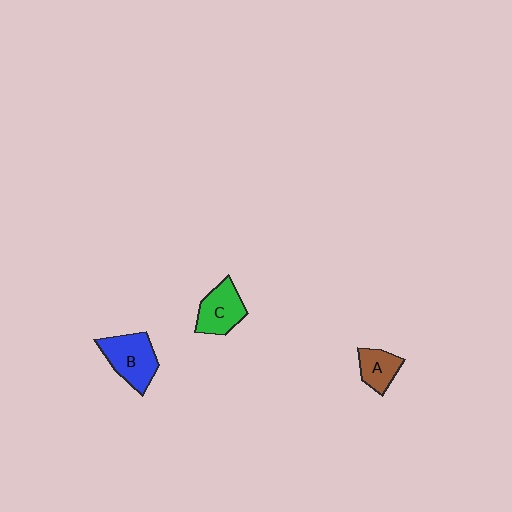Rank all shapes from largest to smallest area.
From largest to smallest: B (blue), C (green), A (brown).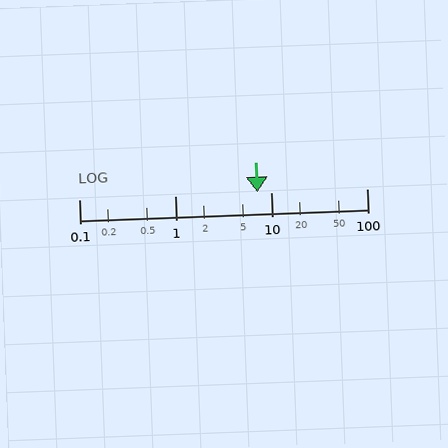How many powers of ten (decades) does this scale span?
The scale spans 3 decades, from 0.1 to 100.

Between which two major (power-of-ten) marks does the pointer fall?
The pointer is between 1 and 10.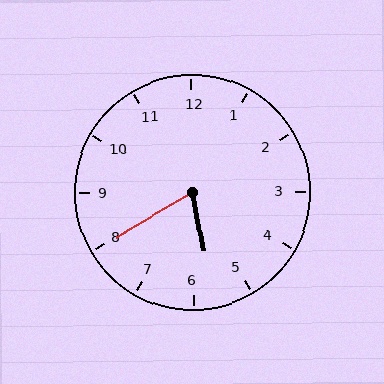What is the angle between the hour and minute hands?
Approximately 70 degrees.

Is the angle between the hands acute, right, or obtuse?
It is acute.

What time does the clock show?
5:40.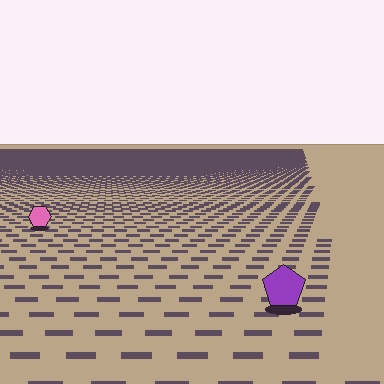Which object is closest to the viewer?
The purple pentagon is closest. The texture marks near it are larger and more spread out.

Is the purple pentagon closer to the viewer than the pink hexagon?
Yes. The purple pentagon is closer — you can tell from the texture gradient: the ground texture is coarser near it.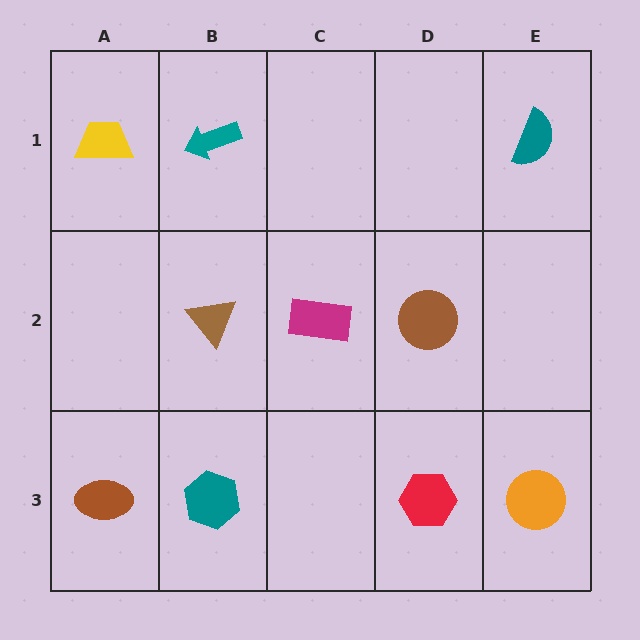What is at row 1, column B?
A teal arrow.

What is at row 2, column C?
A magenta rectangle.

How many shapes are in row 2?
3 shapes.